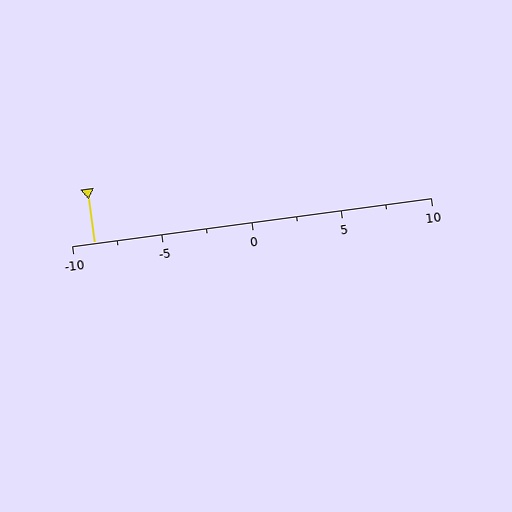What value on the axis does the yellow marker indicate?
The marker indicates approximately -8.8.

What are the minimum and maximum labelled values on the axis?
The axis runs from -10 to 10.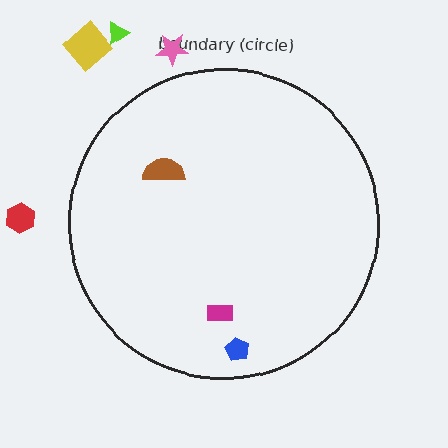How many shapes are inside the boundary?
3 inside, 4 outside.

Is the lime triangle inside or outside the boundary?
Outside.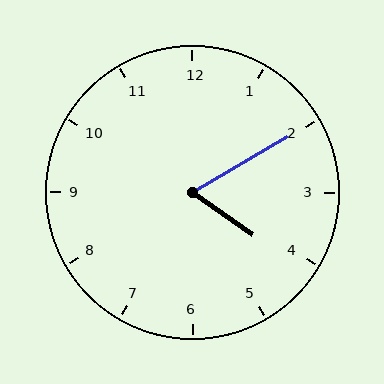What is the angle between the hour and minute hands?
Approximately 65 degrees.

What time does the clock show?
4:10.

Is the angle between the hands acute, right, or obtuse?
It is acute.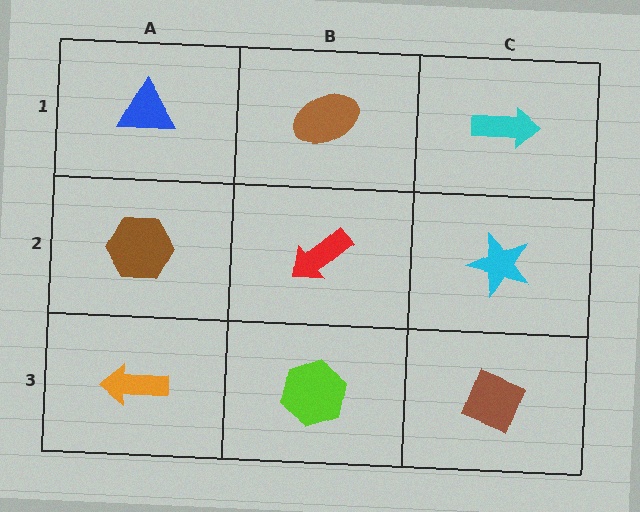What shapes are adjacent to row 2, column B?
A brown ellipse (row 1, column B), a lime hexagon (row 3, column B), a brown hexagon (row 2, column A), a cyan star (row 2, column C).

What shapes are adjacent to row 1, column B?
A red arrow (row 2, column B), a blue triangle (row 1, column A), a cyan arrow (row 1, column C).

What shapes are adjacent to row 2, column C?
A cyan arrow (row 1, column C), a brown diamond (row 3, column C), a red arrow (row 2, column B).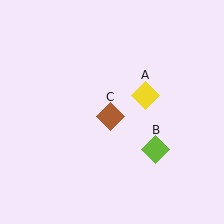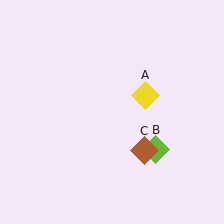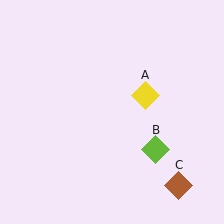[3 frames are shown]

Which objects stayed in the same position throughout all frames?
Yellow diamond (object A) and lime diamond (object B) remained stationary.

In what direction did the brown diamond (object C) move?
The brown diamond (object C) moved down and to the right.